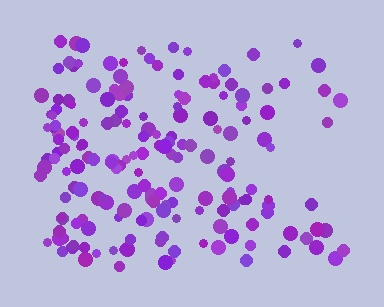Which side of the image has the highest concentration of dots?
The left.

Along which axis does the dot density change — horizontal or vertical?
Horizontal.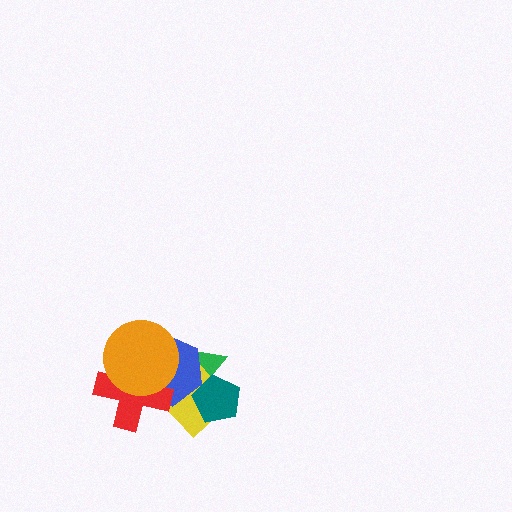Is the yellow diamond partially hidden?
Yes, it is partially covered by another shape.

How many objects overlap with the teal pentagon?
2 objects overlap with the teal pentagon.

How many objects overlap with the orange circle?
4 objects overlap with the orange circle.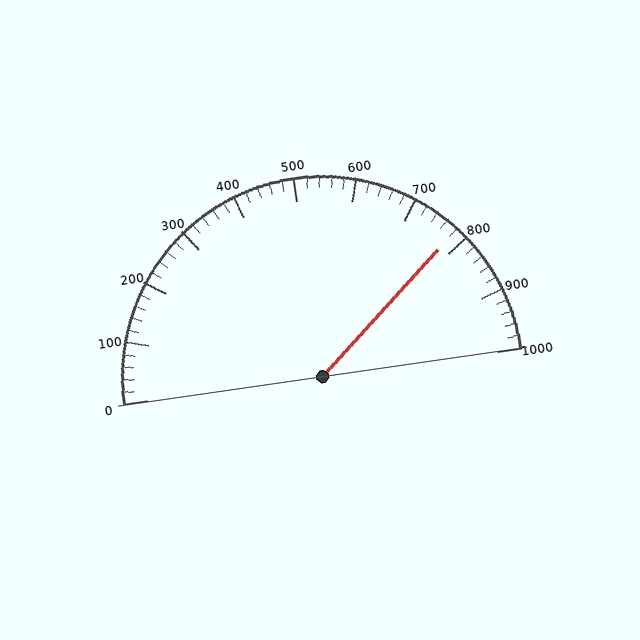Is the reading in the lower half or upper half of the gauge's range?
The reading is in the upper half of the range (0 to 1000).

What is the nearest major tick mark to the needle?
The nearest major tick mark is 800.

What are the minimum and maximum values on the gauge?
The gauge ranges from 0 to 1000.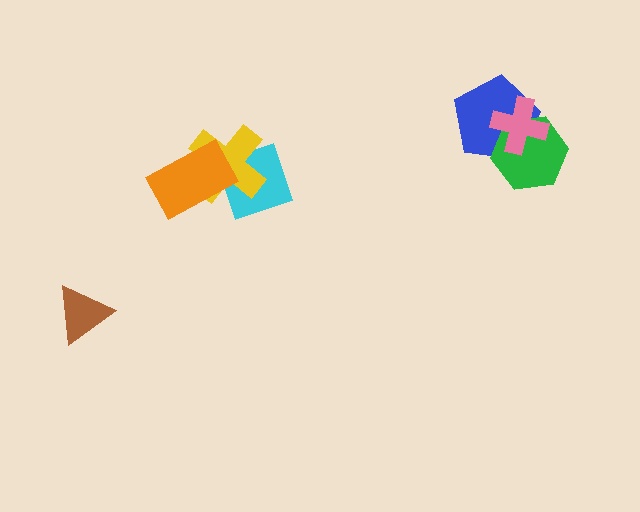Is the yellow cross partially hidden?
Yes, it is partially covered by another shape.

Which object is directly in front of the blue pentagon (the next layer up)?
The green hexagon is directly in front of the blue pentagon.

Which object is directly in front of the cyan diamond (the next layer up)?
The yellow cross is directly in front of the cyan diamond.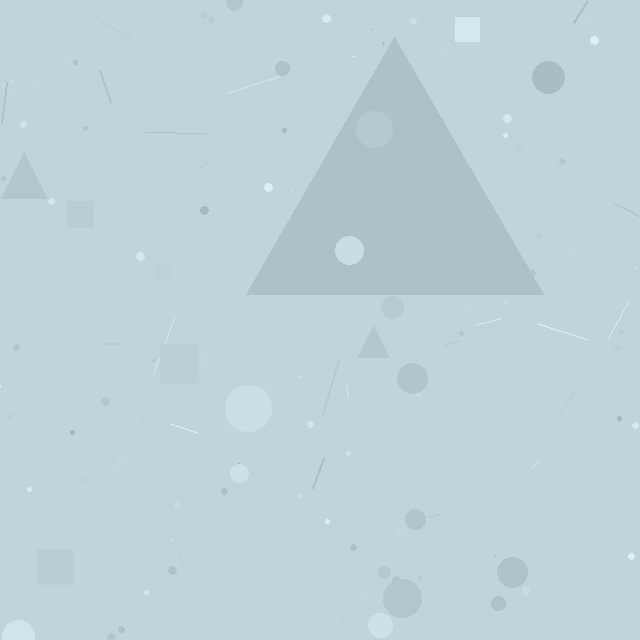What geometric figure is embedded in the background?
A triangle is embedded in the background.